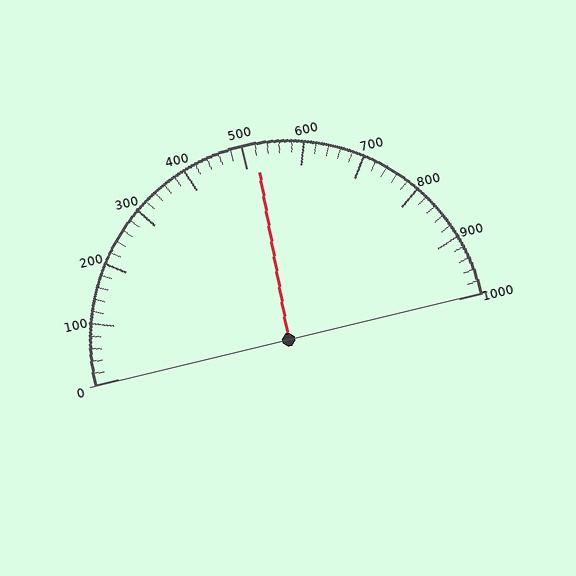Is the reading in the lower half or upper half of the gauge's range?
The reading is in the upper half of the range (0 to 1000).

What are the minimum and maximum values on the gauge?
The gauge ranges from 0 to 1000.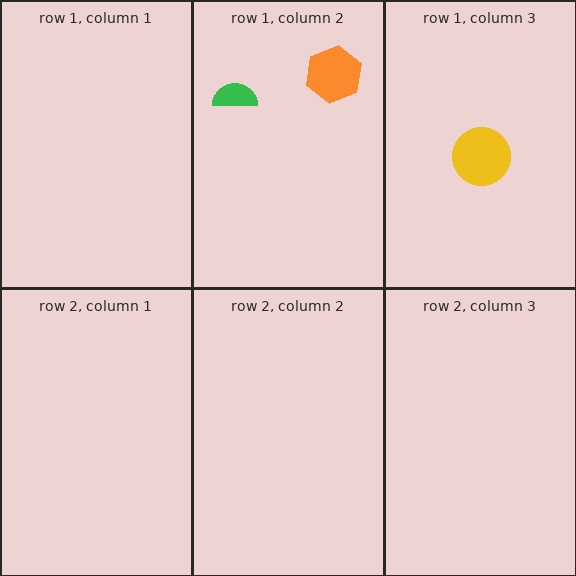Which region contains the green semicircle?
The row 1, column 2 region.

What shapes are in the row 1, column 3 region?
The yellow circle.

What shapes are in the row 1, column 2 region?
The orange hexagon, the green semicircle.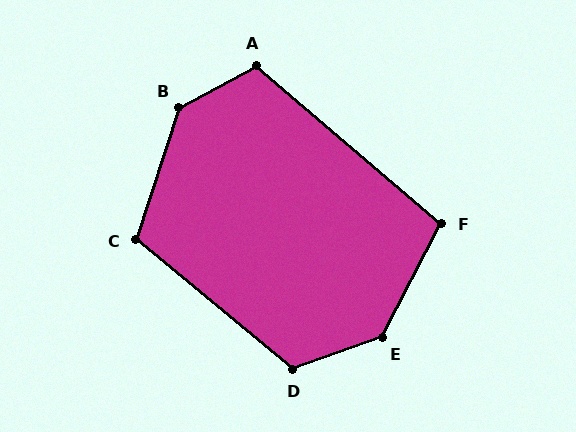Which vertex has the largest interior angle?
E, at approximately 137 degrees.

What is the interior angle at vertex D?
Approximately 120 degrees (obtuse).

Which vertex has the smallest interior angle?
F, at approximately 103 degrees.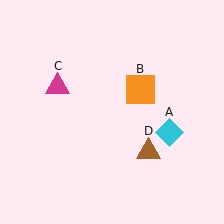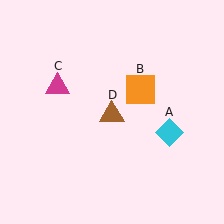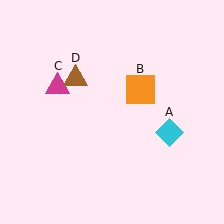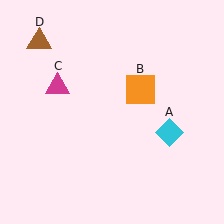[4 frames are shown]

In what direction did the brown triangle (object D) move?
The brown triangle (object D) moved up and to the left.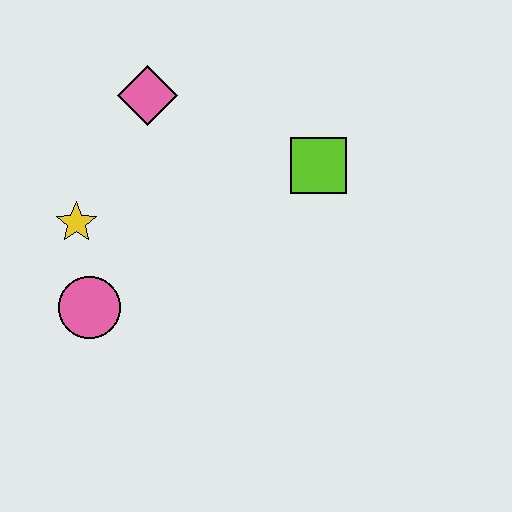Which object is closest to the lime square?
The pink diamond is closest to the lime square.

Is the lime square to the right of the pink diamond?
Yes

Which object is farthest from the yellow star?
The lime square is farthest from the yellow star.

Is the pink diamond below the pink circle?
No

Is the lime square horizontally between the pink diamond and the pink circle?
No